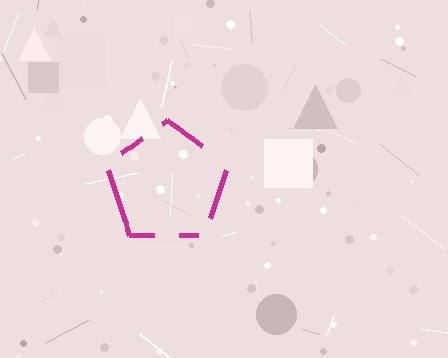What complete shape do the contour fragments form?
The contour fragments form a pentagon.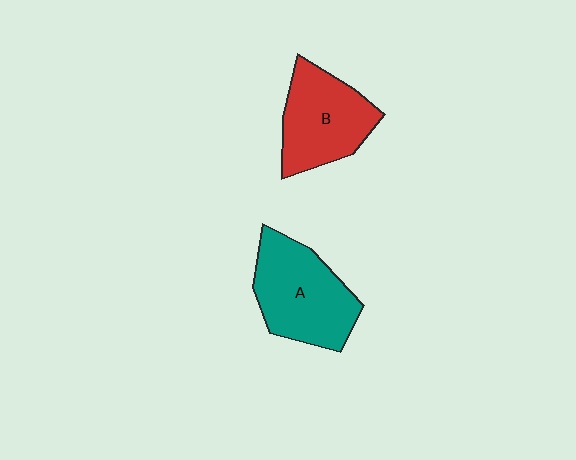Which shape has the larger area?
Shape A (teal).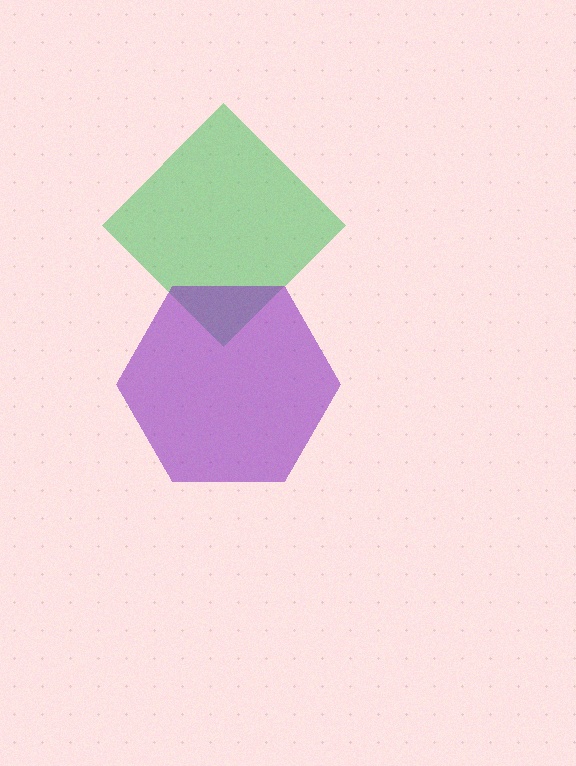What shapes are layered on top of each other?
The layered shapes are: a green diamond, a purple hexagon.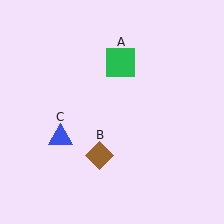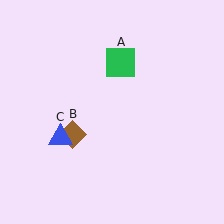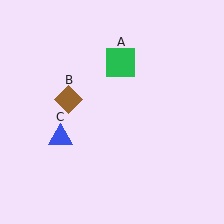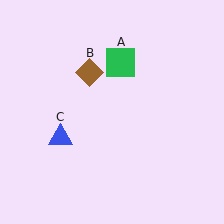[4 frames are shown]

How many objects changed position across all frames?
1 object changed position: brown diamond (object B).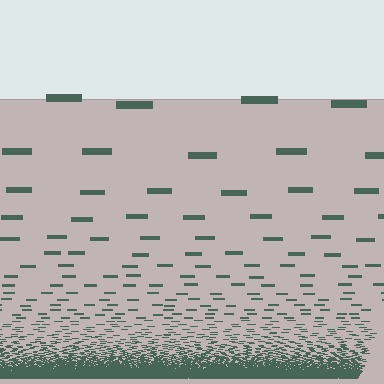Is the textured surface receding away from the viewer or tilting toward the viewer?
The surface appears to tilt toward the viewer. Texture elements get larger and sparser toward the top.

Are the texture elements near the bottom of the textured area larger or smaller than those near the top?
Smaller. The gradient is inverted — elements near the bottom are smaller and denser.